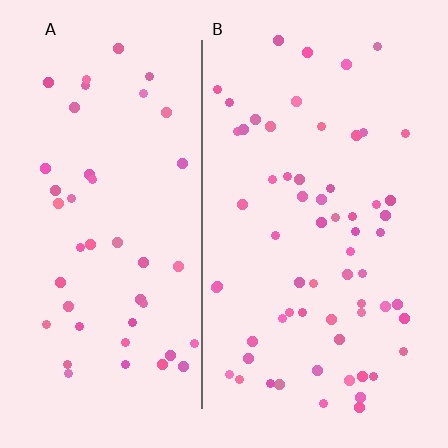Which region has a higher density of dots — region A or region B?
B (the right).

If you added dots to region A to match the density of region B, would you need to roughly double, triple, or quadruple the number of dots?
Approximately double.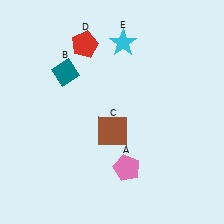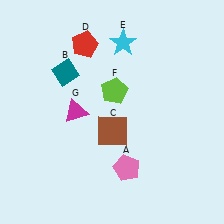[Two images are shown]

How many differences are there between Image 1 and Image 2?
There are 2 differences between the two images.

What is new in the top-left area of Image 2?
A magenta triangle (G) was added in the top-left area of Image 2.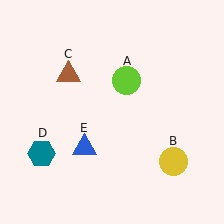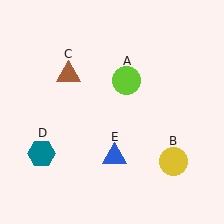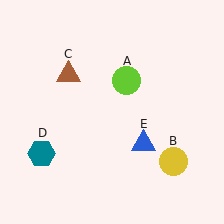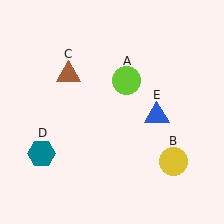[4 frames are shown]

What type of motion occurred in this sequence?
The blue triangle (object E) rotated counterclockwise around the center of the scene.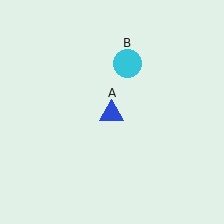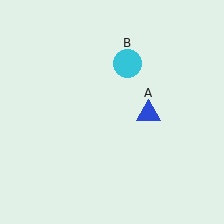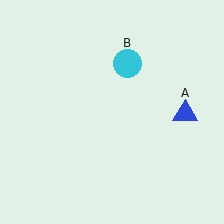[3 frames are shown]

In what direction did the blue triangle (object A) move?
The blue triangle (object A) moved right.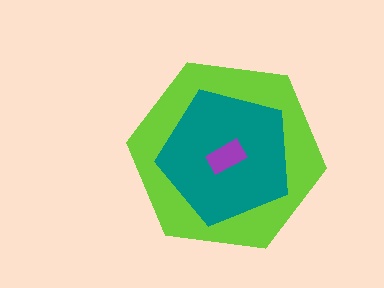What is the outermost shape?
The lime hexagon.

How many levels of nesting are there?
3.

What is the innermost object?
The purple rectangle.